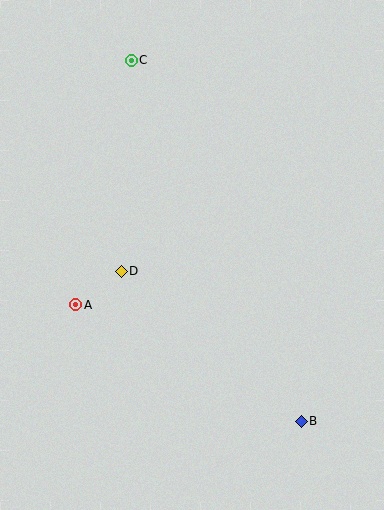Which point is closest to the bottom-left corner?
Point A is closest to the bottom-left corner.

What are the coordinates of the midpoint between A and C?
The midpoint between A and C is at (104, 182).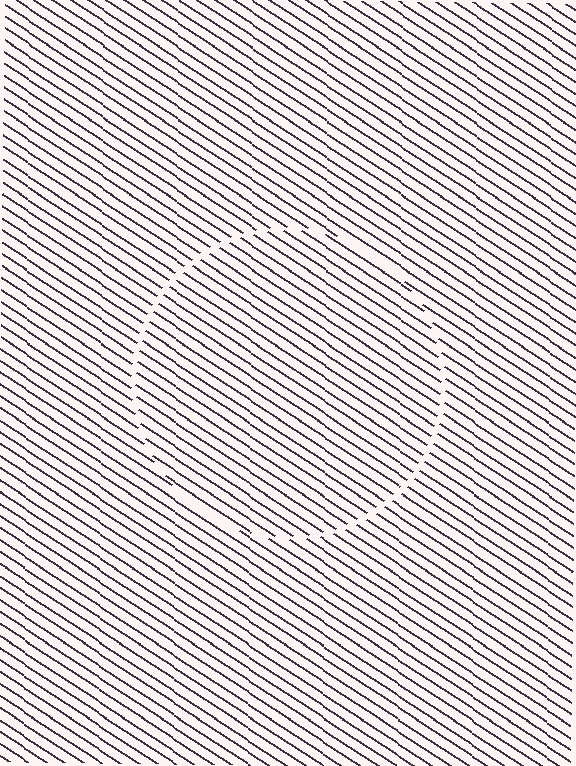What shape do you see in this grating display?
An illusory circle. The interior of the shape contains the same grating, shifted by half a period — the contour is defined by the phase discontinuity where line-ends from the inner and outer gratings abut.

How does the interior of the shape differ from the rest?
The interior of the shape contains the same grating, shifted by half a period — the contour is defined by the phase discontinuity where line-ends from the inner and outer gratings abut.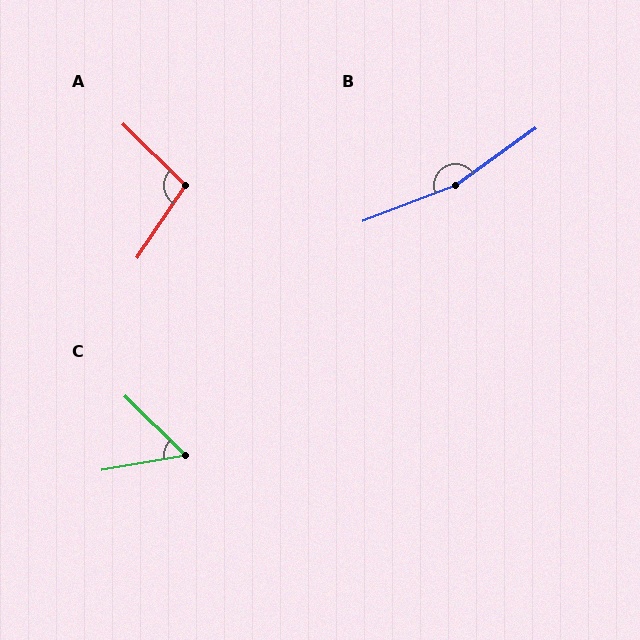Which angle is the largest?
B, at approximately 166 degrees.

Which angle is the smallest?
C, at approximately 54 degrees.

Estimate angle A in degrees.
Approximately 101 degrees.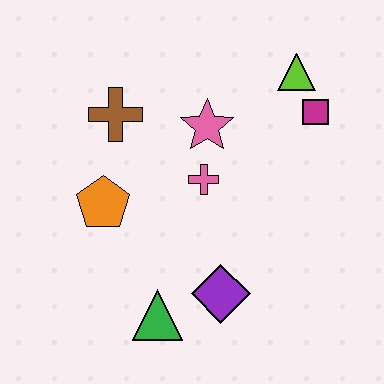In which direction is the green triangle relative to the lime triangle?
The green triangle is below the lime triangle.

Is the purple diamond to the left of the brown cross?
No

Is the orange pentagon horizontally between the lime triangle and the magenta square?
No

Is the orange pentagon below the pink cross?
Yes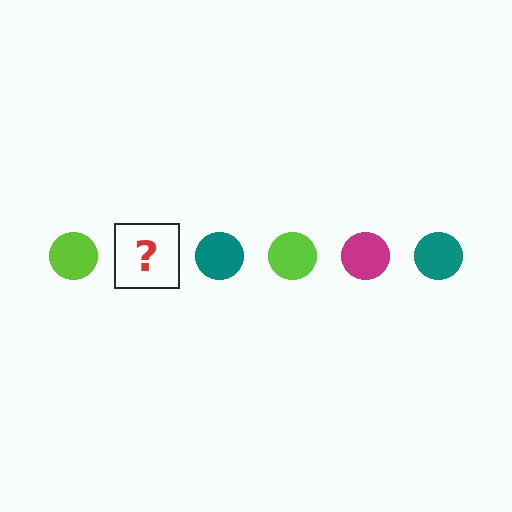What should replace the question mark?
The question mark should be replaced with a magenta circle.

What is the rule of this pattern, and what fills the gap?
The rule is that the pattern cycles through lime, magenta, teal circles. The gap should be filled with a magenta circle.